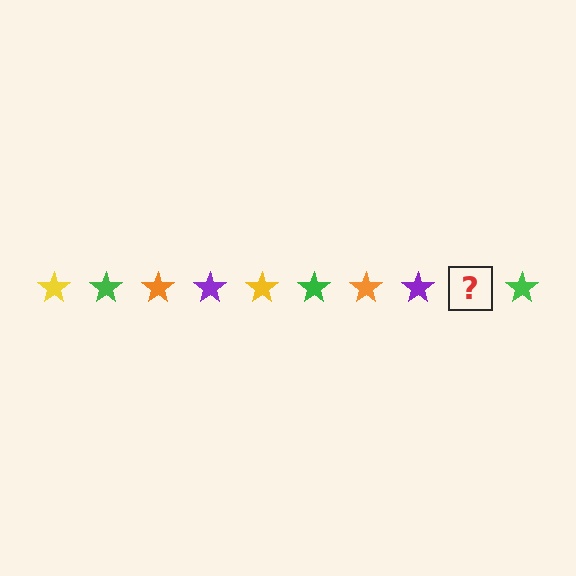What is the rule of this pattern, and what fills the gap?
The rule is that the pattern cycles through yellow, green, orange, purple stars. The gap should be filled with a yellow star.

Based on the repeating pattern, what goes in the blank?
The blank should be a yellow star.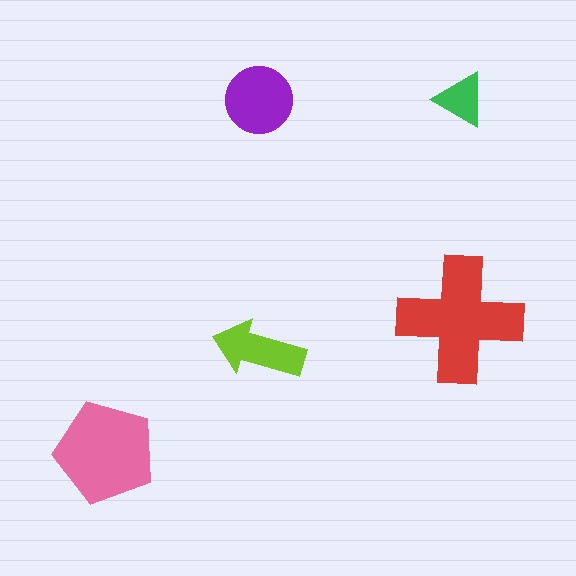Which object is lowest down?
The pink pentagon is bottommost.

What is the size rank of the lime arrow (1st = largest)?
4th.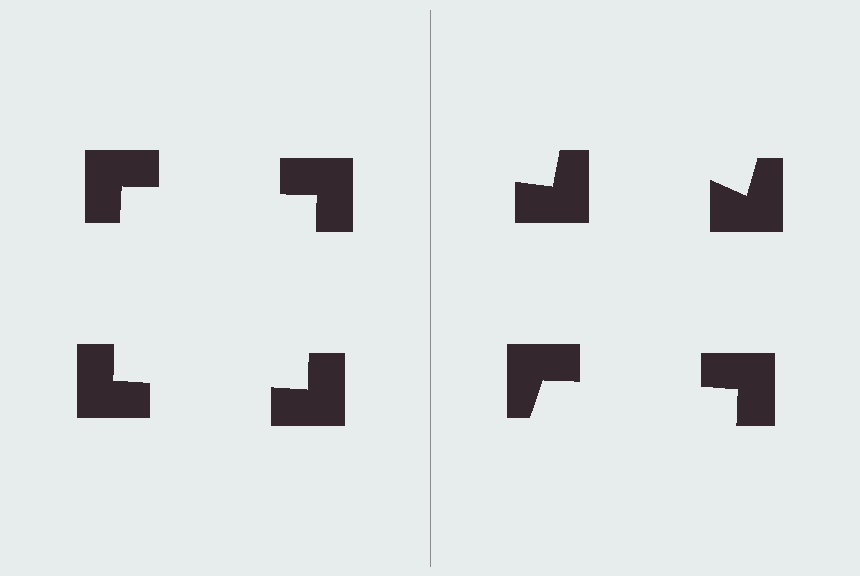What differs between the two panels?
The notched squares are positioned identically on both sides; only the wedge orientations differ. On the left they align to a square; on the right they are misaligned.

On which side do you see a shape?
An illusory square appears on the left side. On the right side the wedge cuts are rotated, so no coherent shape forms.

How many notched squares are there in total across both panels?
8 — 4 on each side.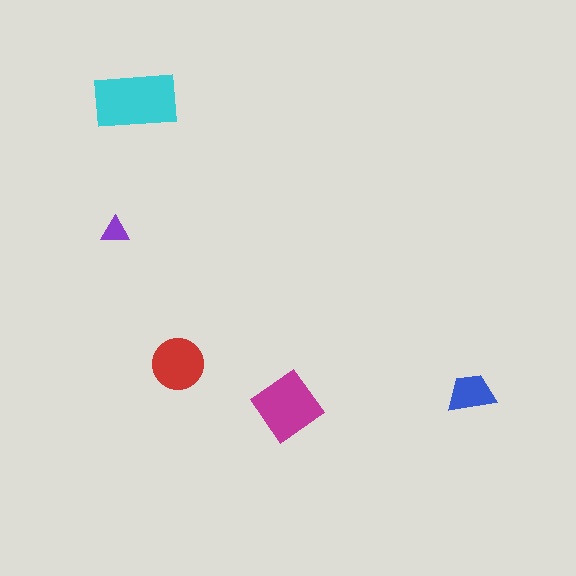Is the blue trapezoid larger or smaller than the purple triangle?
Larger.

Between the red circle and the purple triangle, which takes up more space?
The red circle.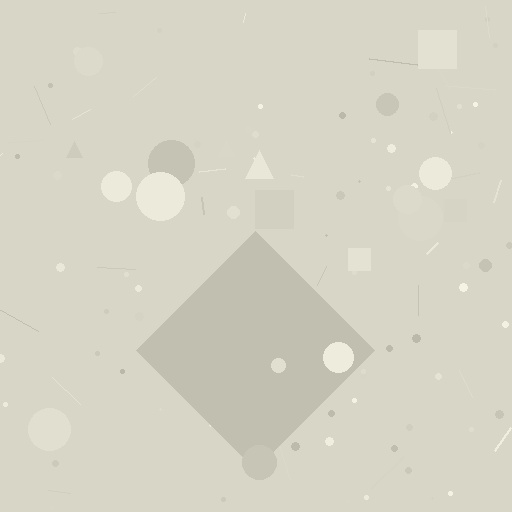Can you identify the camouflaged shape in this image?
The camouflaged shape is a diamond.